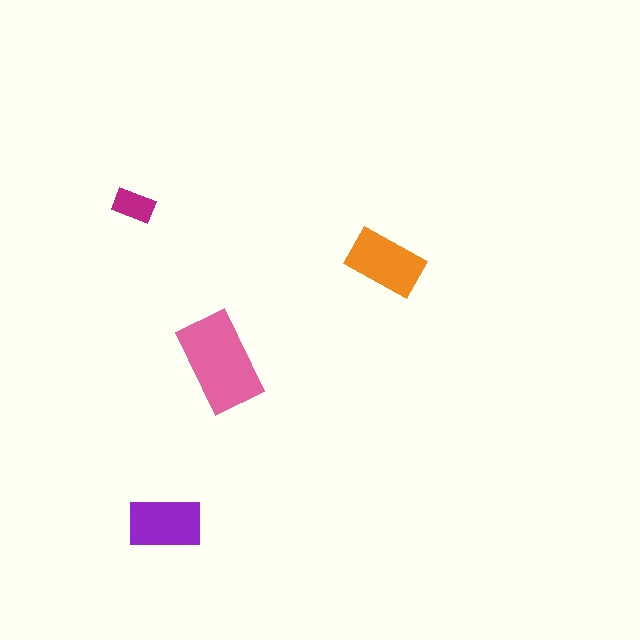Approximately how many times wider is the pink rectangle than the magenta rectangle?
About 2.5 times wider.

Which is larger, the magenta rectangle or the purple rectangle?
The purple one.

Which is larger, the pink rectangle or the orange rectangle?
The pink one.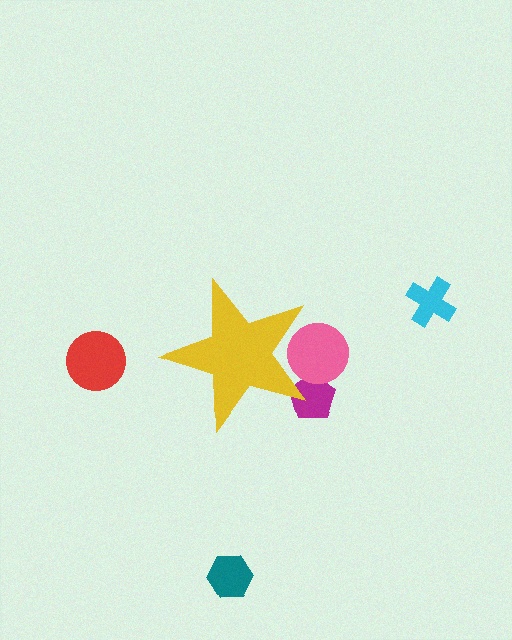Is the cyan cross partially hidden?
No, the cyan cross is fully visible.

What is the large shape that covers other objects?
A yellow star.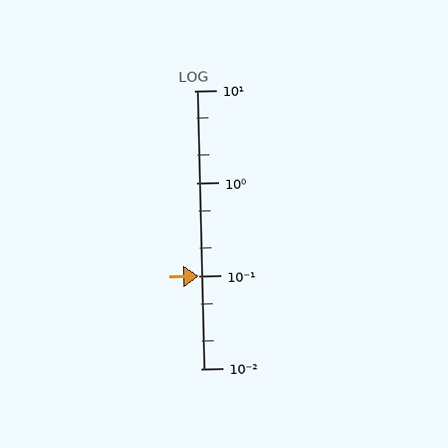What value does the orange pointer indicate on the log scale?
The pointer indicates approximately 0.099.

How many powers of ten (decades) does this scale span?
The scale spans 3 decades, from 0.01 to 10.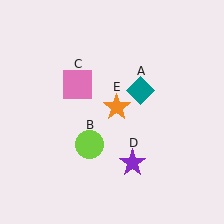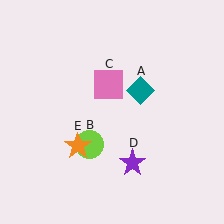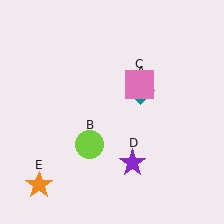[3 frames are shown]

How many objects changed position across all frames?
2 objects changed position: pink square (object C), orange star (object E).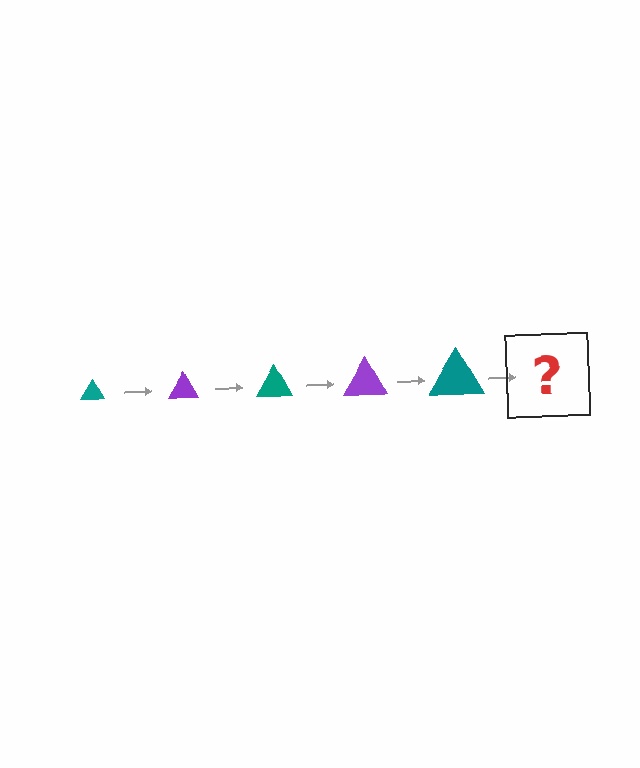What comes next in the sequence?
The next element should be a purple triangle, larger than the previous one.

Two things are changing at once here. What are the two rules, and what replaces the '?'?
The two rules are that the triangle grows larger each step and the color cycles through teal and purple. The '?' should be a purple triangle, larger than the previous one.